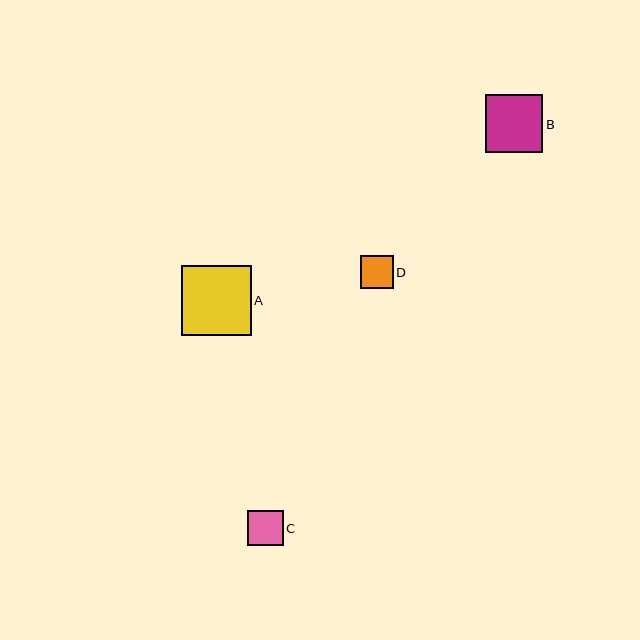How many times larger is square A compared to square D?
Square A is approximately 2.1 times the size of square D.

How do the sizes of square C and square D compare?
Square C and square D are approximately the same size.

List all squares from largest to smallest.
From largest to smallest: A, B, C, D.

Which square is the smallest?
Square D is the smallest with a size of approximately 33 pixels.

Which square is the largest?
Square A is the largest with a size of approximately 70 pixels.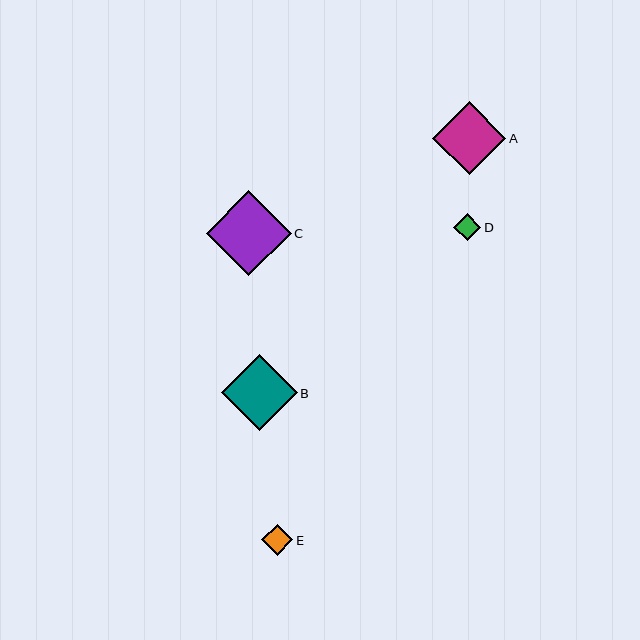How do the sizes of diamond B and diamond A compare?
Diamond B and diamond A are approximately the same size.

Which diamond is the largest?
Diamond C is the largest with a size of approximately 84 pixels.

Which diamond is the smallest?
Diamond D is the smallest with a size of approximately 28 pixels.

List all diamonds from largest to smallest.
From largest to smallest: C, B, A, E, D.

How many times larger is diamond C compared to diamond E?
Diamond C is approximately 2.7 times the size of diamond E.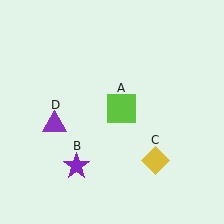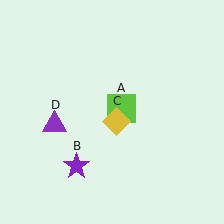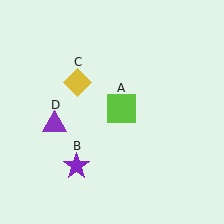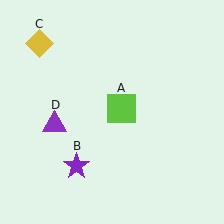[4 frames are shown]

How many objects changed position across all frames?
1 object changed position: yellow diamond (object C).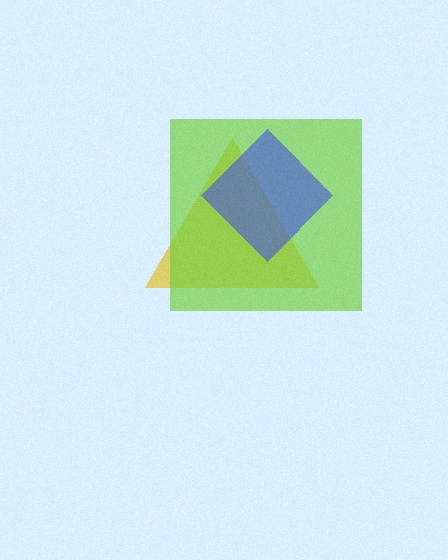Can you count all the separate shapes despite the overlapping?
Yes, there are 3 separate shapes.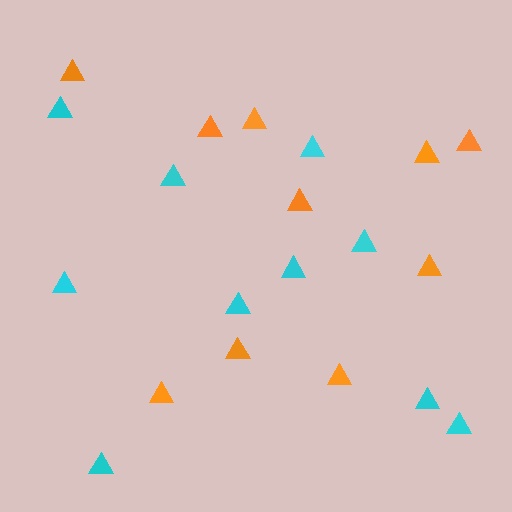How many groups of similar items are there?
There are 2 groups: one group of orange triangles (10) and one group of cyan triangles (10).